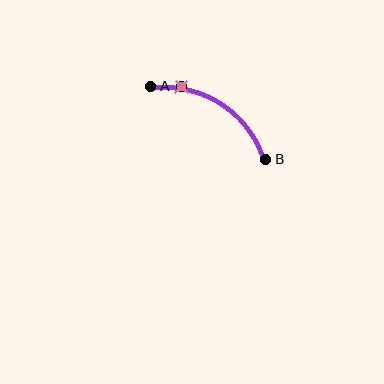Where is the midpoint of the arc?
The arc midpoint is the point on the curve farthest from the straight line joining A and B. It sits above that line.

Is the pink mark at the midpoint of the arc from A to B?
No. The pink mark lies on the arc but is closer to endpoint A. The arc midpoint would be at the point on the curve equidistant along the arc from both A and B.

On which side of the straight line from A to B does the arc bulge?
The arc bulges above the straight line connecting A and B.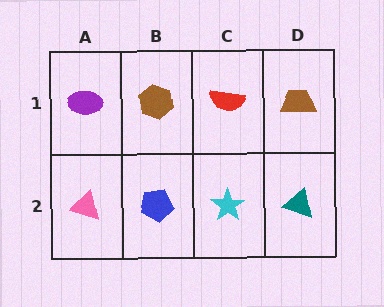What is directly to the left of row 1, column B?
A purple ellipse.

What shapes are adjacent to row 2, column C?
A red semicircle (row 1, column C), a blue pentagon (row 2, column B), a teal triangle (row 2, column D).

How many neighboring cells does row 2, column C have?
3.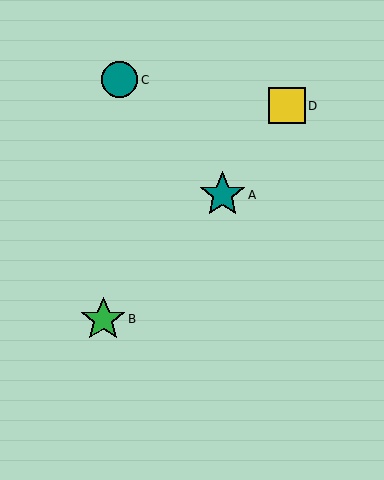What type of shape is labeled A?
Shape A is a teal star.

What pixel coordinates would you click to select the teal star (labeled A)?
Click at (223, 195) to select the teal star A.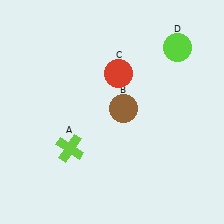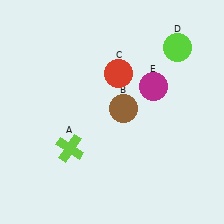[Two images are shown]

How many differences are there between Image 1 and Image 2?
There is 1 difference between the two images.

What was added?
A magenta circle (E) was added in Image 2.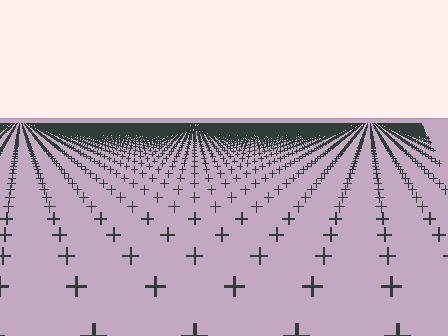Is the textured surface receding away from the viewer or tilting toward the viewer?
The surface is receding away from the viewer. Texture elements get smaller and denser toward the top.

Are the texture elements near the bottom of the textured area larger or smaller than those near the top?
Larger. Near the bottom, elements are closer to the viewer and appear at a bigger on-screen size.